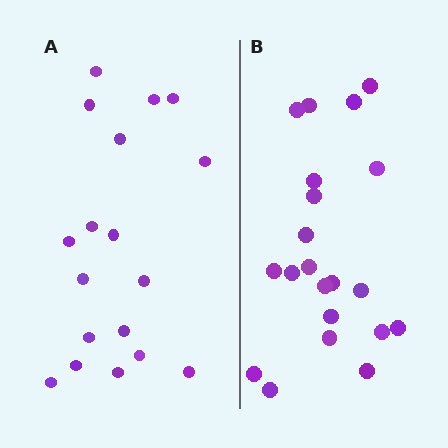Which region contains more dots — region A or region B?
Region B (the right region) has more dots.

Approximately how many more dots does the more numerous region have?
Region B has just a few more — roughly 2 or 3 more dots than region A.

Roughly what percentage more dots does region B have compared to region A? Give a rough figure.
About 15% more.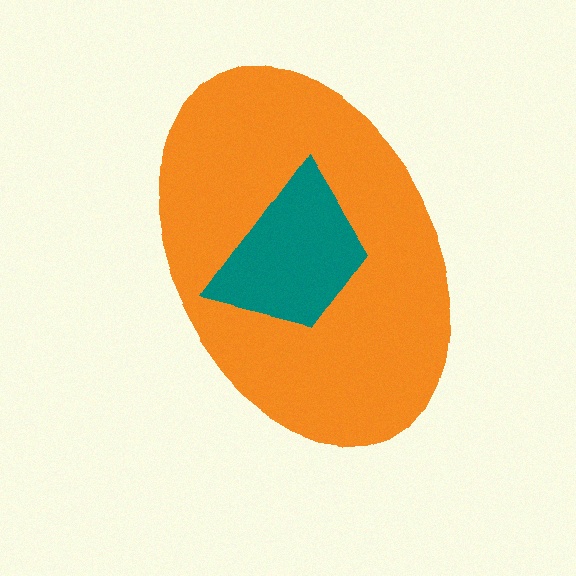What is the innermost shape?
The teal trapezoid.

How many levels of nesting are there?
2.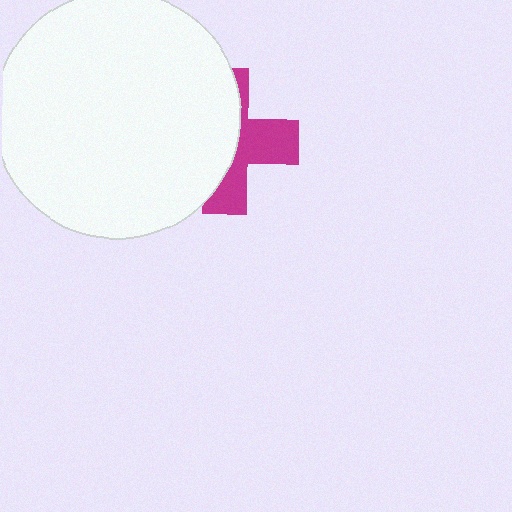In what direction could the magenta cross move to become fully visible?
The magenta cross could move right. That would shift it out from behind the white circle entirely.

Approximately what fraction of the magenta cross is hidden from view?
Roughly 57% of the magenta cross is hidden behind the white circle.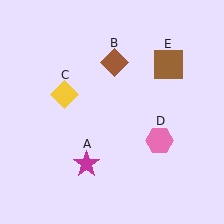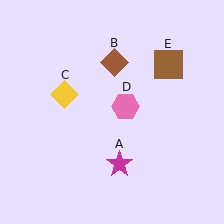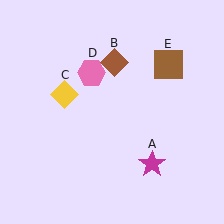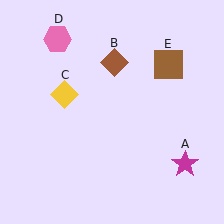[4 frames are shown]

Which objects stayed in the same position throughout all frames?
Brown diamond (object B) and yellow diamond (object C) and brown square (object E) remained stationary.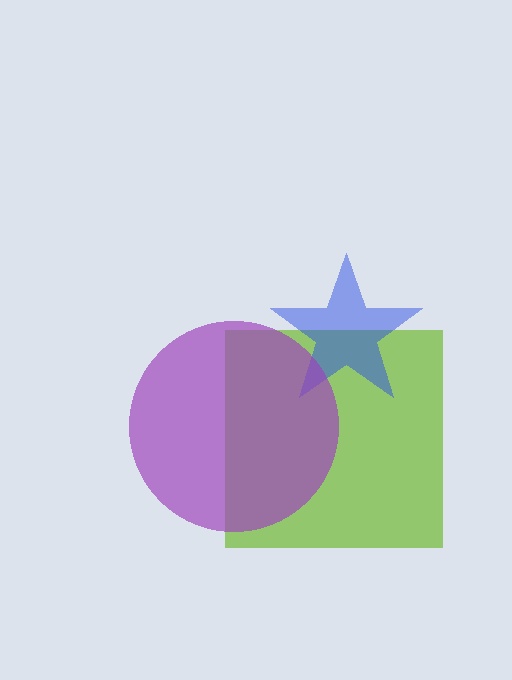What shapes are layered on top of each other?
The layered shapes are: a lime square, a blue star, a purple circle.